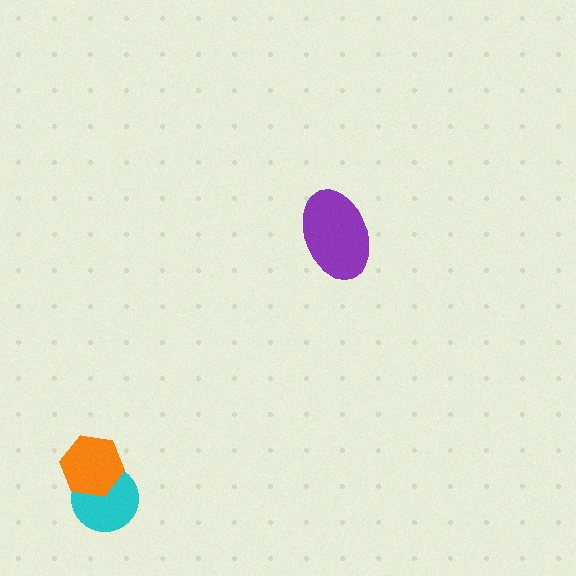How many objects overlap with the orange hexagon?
1 object overlaps with the orange hexagon.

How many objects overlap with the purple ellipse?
0 objects overlap with the purple ellipse.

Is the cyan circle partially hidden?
Yes, it is partially covered by another shape.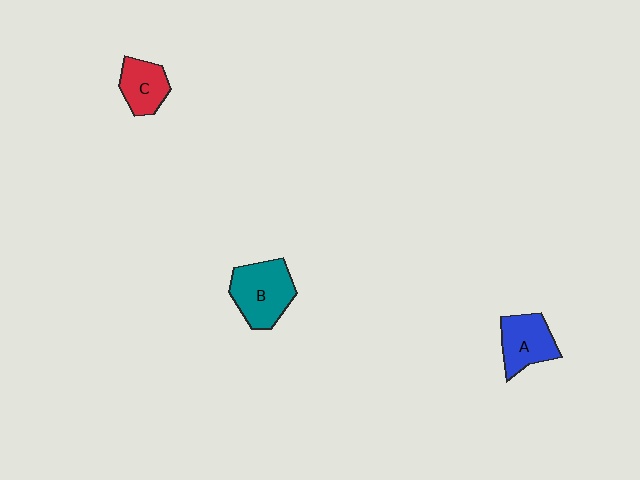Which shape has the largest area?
Shape B (teal).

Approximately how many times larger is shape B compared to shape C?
Approximately 1.5 times.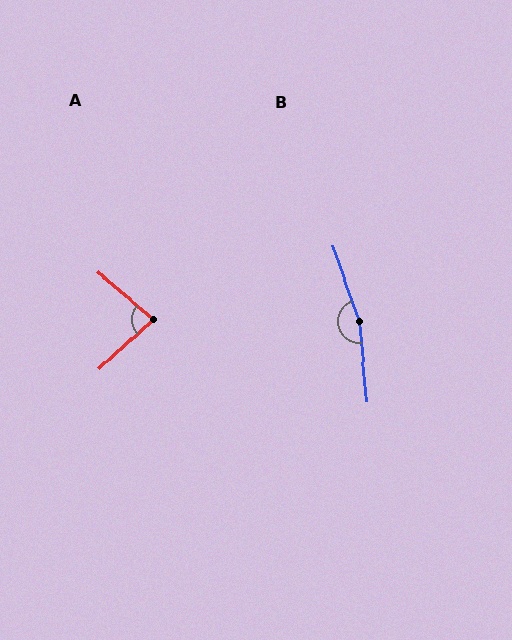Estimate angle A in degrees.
Approximately 83 degrees.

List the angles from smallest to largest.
A (83°), B (167°).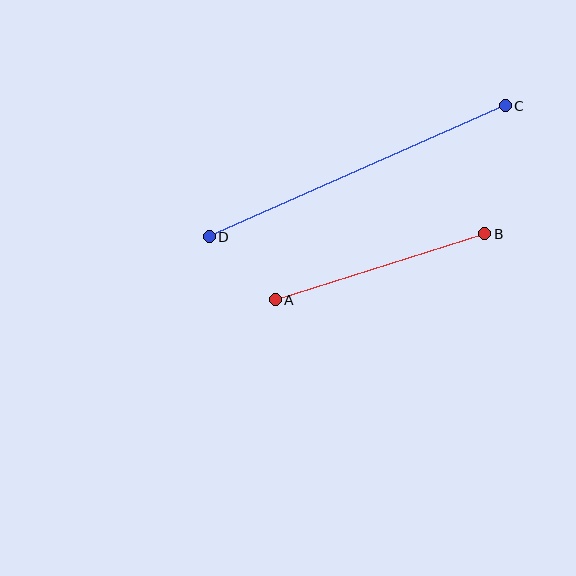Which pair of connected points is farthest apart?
Points C and D are farthest apart.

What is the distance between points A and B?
The distance is approximately 219 pixels.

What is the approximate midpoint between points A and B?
The midpoint is at approximately (380, 267) pixels.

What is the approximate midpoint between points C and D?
The midpoint is at approximately (357, 171) pixels.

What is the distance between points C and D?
The distance is approximately 324 pixels.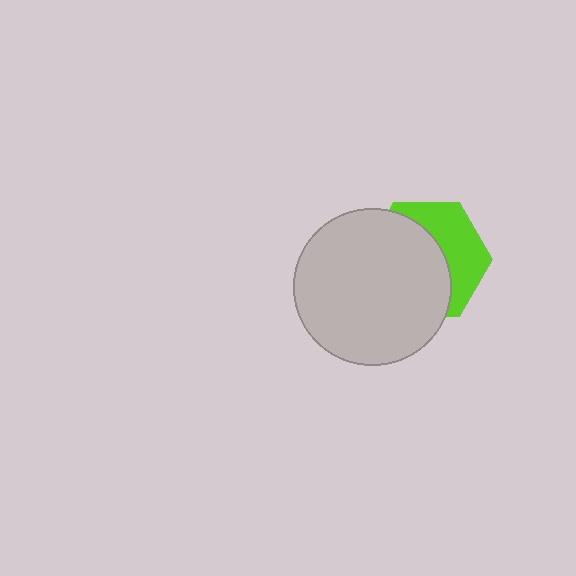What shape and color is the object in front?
The object in front is a light gray circle.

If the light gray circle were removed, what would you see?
You would see the complete lime hexagon.